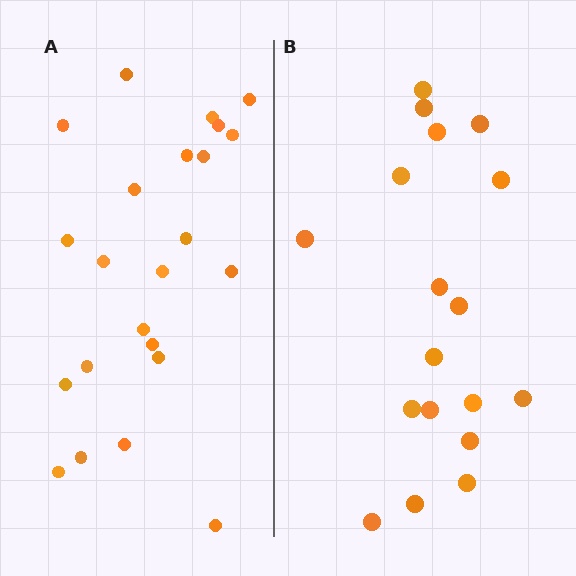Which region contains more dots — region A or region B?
Region A (the left region) has more dots.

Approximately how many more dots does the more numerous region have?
Region A has about 5 more dots than region B.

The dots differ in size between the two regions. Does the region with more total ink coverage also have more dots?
No. Region B has more total ink coverage because its dots are larger, but region A actually contains more individual dots. Total area can be misleading — the number of items is what matters here.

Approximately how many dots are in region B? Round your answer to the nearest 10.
About 20 dots. (The exact count is 18, which rounds to 20.)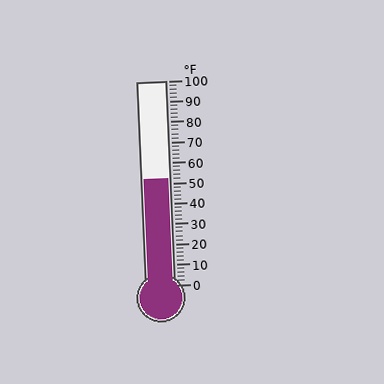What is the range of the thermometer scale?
The thermometer scale ranges from 0°F to 100°F.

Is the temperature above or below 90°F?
The temperature is below 90°F.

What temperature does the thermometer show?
The thermometer shows approximately 52°F.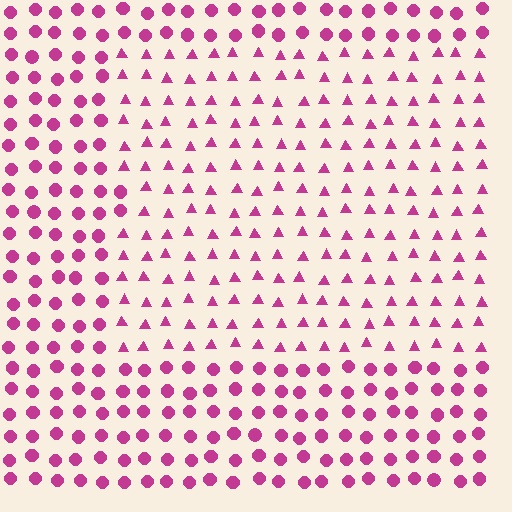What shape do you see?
I see a rectangle.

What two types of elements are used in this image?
The image uses triangles inside the rectangle region and circles outside it.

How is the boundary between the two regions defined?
The boundary is defined by a change in element shape: triangles inside vs. circles outside. All elements share the same color and spacing.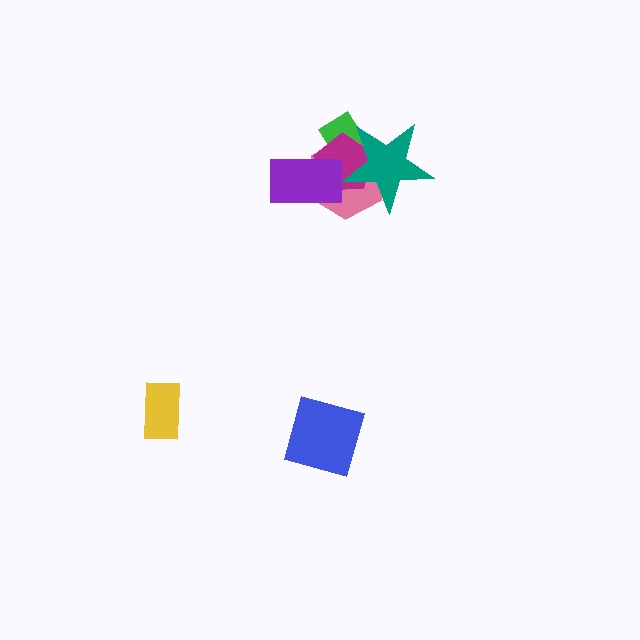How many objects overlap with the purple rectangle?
3 objects overlap with the purple rectangle.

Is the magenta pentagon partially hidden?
Yes, it is partially covered by another shape.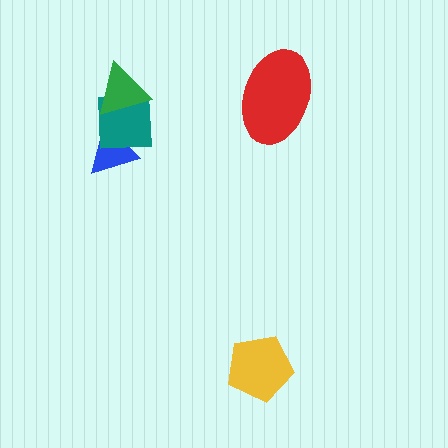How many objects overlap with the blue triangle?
1 object overlaps with the blue triangle.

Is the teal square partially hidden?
Yes, it is partially covered by another shape.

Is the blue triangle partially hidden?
Yes, it is partially covered by another shape.